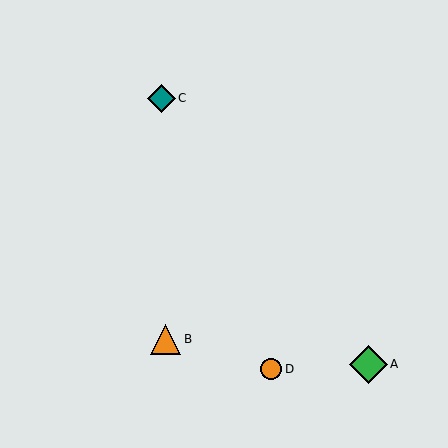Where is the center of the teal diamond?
The center of the teal diamond is at (161, 98).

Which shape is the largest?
The green diamond (labeled A) is the largest.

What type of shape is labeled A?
Shape A is a green diamond.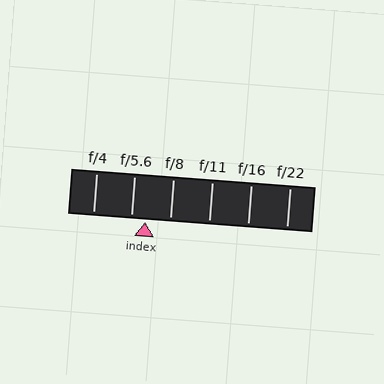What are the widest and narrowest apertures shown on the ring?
The widest aperture shown is f/4 and the narrowest is f/22.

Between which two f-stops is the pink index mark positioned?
The index mark is between f/5.6 and f/8.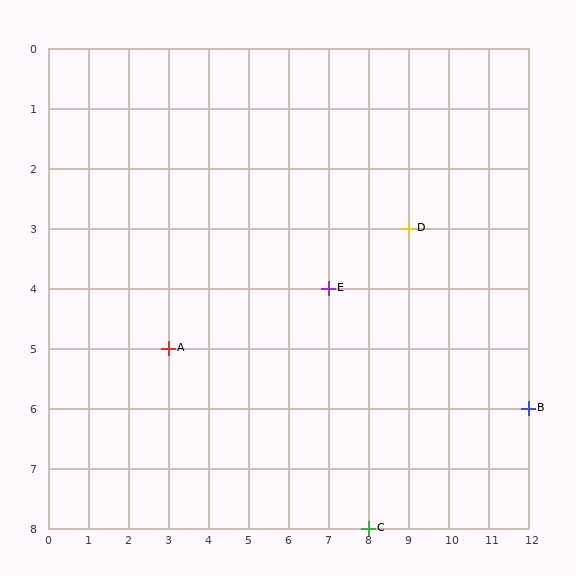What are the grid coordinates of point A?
Point A is at grid coordinates (3, 5).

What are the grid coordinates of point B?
Point B is at grid coordinates (12, 6).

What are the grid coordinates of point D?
Point D is at grid coordinates (9, 3).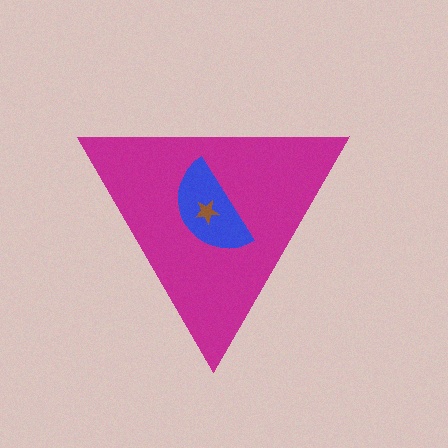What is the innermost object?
The brown star.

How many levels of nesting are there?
3.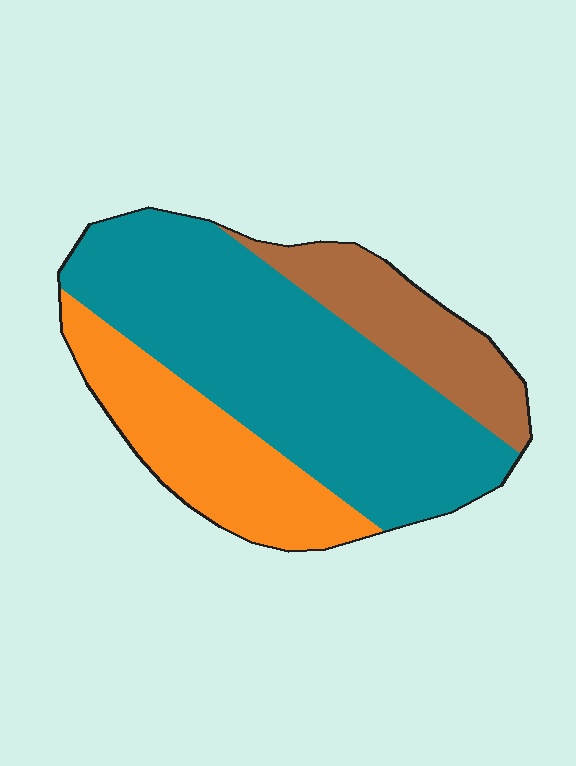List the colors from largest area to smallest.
From largest to smallest: teal, orange, brown.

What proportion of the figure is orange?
Orange takes up between a quarter and a half of the figure.